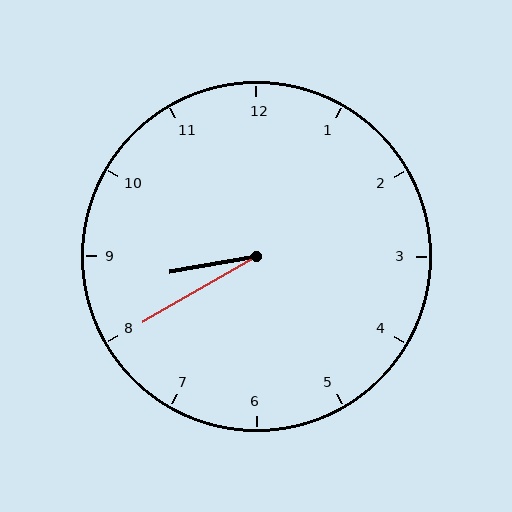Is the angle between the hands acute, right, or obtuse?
It is acute.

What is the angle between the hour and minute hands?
Approximately 20 degrees.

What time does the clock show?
8:40.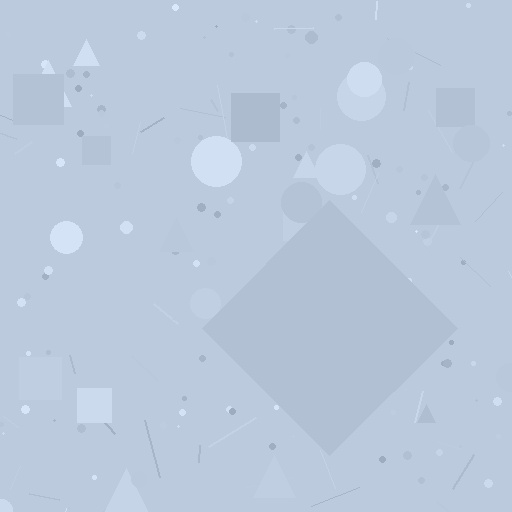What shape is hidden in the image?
A diamond is hidden in the image.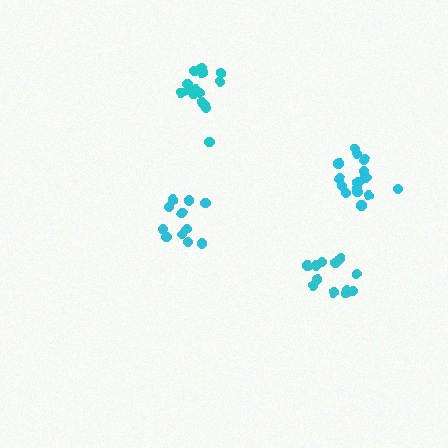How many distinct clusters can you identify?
There are 4 distinct clusters.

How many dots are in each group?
Group 1: 13 dots, Group 2: 15 dots, Group 3: 12 dots, Group 4: 17 dots (57 total).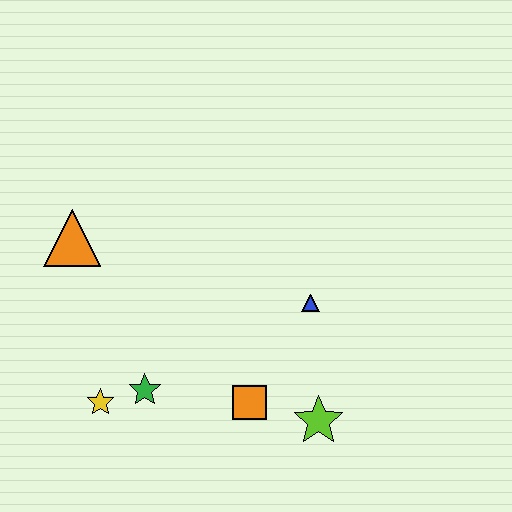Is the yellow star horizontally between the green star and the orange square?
No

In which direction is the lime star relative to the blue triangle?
The lime star is below the blue triangle.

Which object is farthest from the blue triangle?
The orange triangle is farthest from the blue triangle.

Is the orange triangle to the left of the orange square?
Yes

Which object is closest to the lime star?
The orange square is closest to the lime star.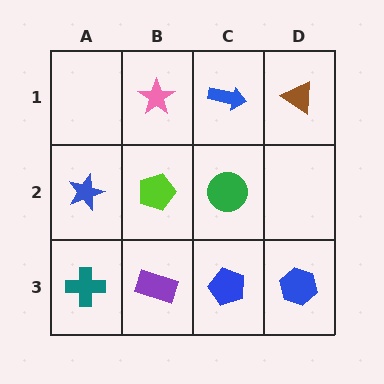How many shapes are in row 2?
3 shapes.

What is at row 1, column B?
A pink star.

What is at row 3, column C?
A blue pentagon.